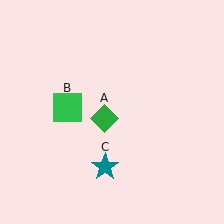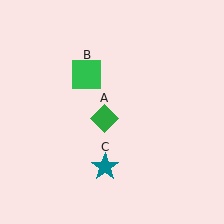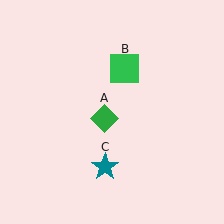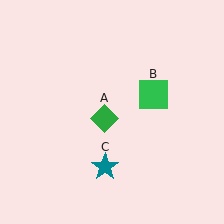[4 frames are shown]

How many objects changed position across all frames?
1 object changed position: green square (object B).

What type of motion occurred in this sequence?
The green square (object B) rotated clockwise around the center of the scene.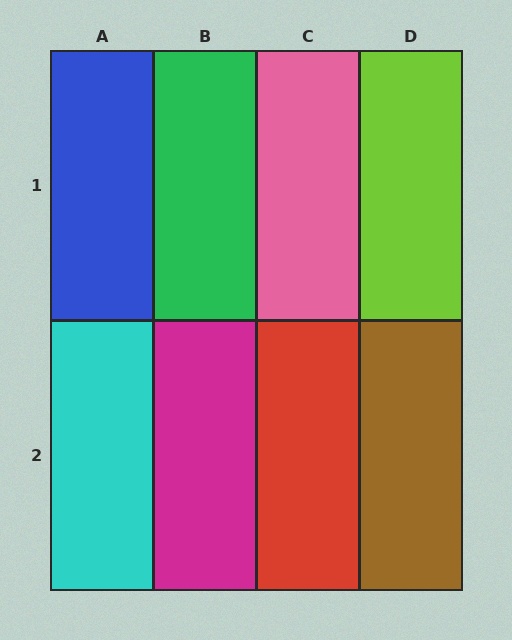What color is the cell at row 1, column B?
Green.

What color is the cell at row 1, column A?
Blue.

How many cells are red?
1 cell is red.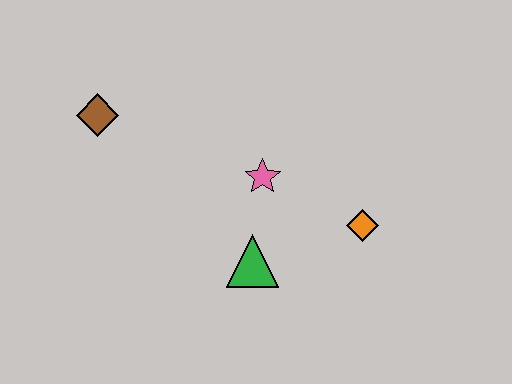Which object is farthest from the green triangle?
The brown diamond is farthest from the green triangle.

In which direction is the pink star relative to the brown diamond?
The pink star is to the right of the brown diamond.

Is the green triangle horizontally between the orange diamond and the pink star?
No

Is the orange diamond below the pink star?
Yes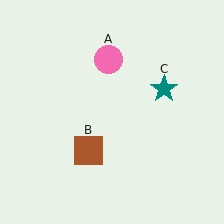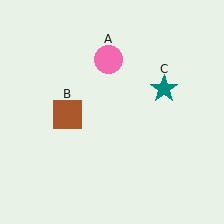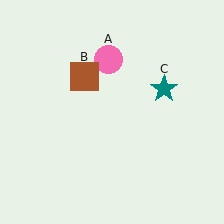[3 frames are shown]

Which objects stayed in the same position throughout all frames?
Pink circle (object A) and teal star (object C) remained stationary.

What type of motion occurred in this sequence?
The brown square (object B) rotated clockwise around the center of the scene.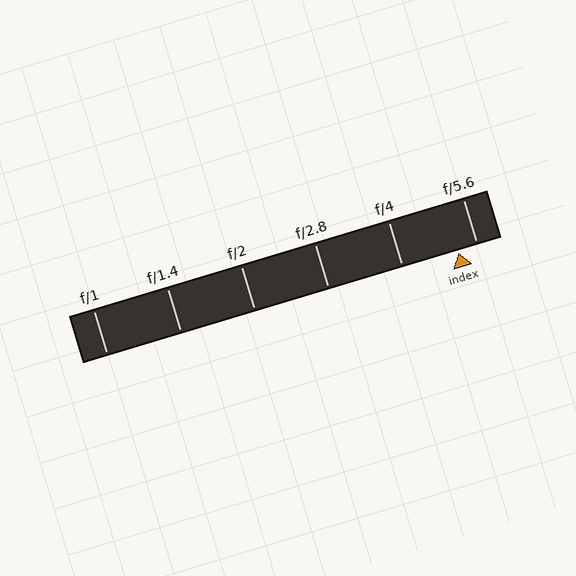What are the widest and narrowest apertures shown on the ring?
The widest aperture shown is f/1 and the narrowest is f/5.6.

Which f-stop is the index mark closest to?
The index mark is closest to f/5.6.